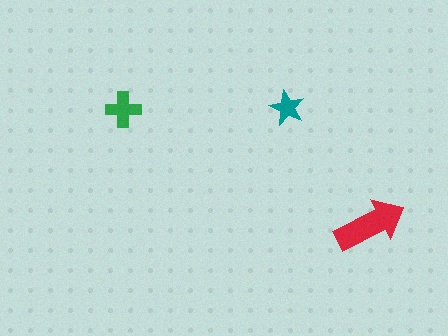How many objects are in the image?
There are 3 objects in the image.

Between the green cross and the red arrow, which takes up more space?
The red arrow.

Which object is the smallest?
The teal star.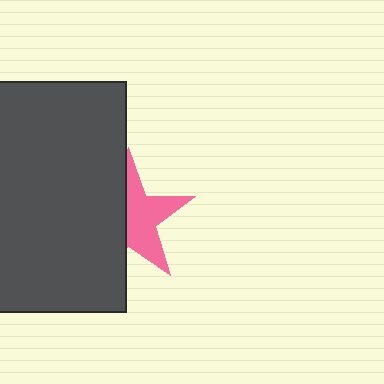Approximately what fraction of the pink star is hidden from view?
Roughly 48% of the pink star is hidden behind the dark gray rectangle.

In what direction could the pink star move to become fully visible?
The pink star could move right. That would shift it out from behind the dark gray rectangle entirely.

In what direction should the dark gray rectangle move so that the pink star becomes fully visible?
The dark gray rectangle should move left. That is the shortest direction to clear the overlap and leave the pink star fully visible.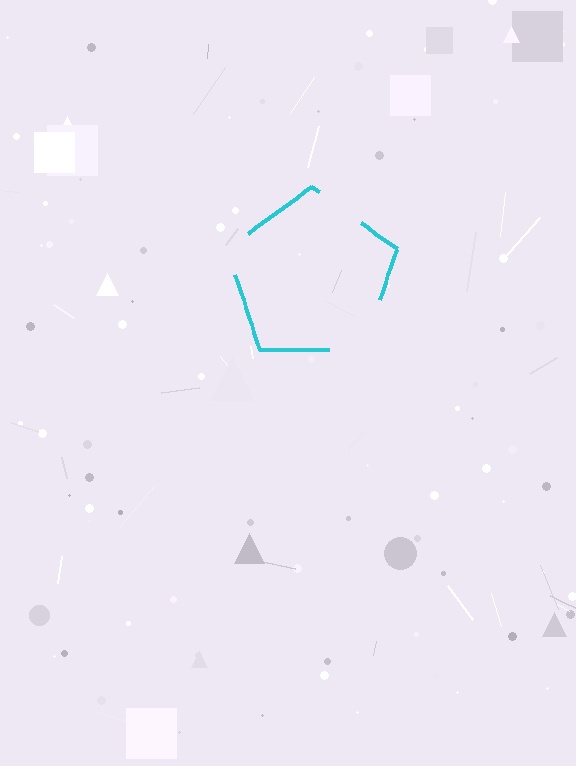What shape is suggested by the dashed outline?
The dashed outline suggests a pentagon.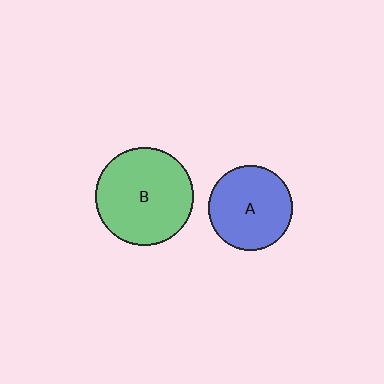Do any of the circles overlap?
No, none of the circles overlap.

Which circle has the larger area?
Circle B (green).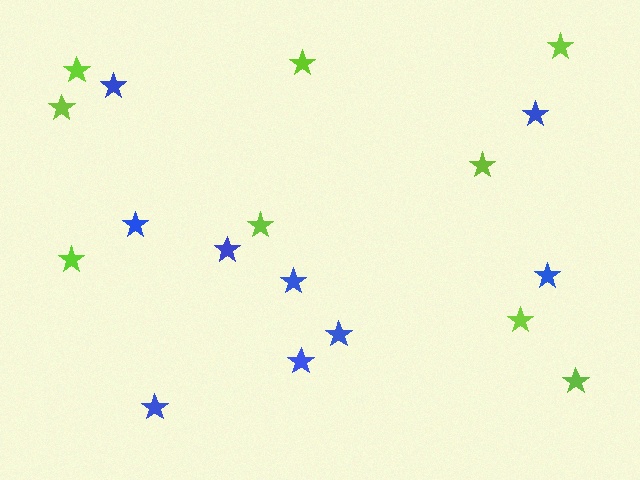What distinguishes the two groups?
There are 2 groups: one group of blue stars (9) and one group of lime stars (9).